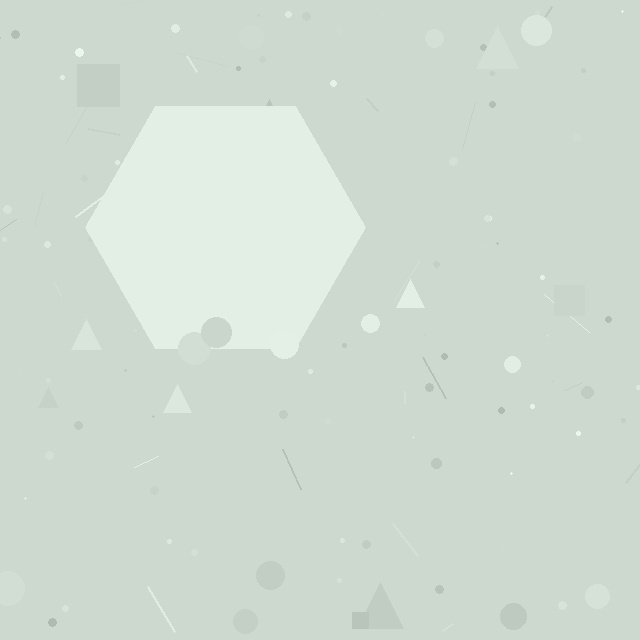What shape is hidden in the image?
A hexagon is hidden in the image.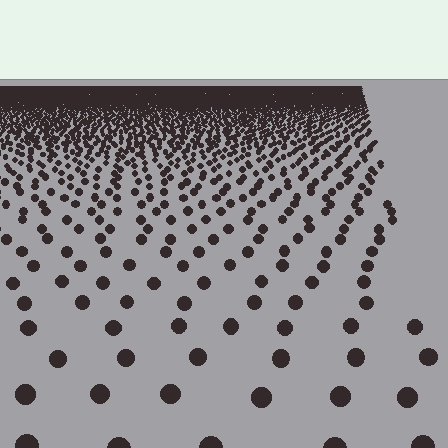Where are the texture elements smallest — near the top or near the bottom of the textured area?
Near the top.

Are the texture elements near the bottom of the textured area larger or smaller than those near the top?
Larger. Near the bottom, elements are closer to the viewer and appear at a bigger on-screen size.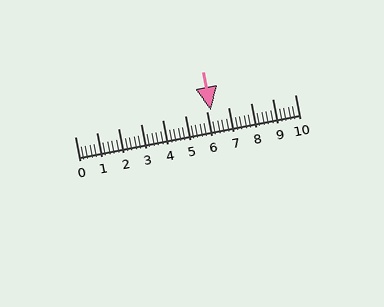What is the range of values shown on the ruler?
The ruler shows values from 0 to 10.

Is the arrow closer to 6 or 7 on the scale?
The arrow is closer to 6.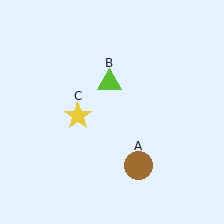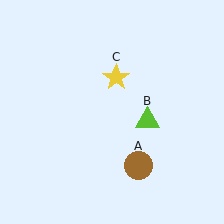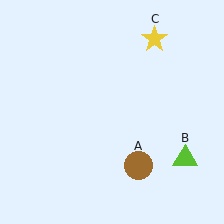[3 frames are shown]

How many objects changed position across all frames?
2 objects changed position: lime triangle (object B), yellow star (object C).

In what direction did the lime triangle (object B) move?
The lime triangle (object B) moved down and to the right.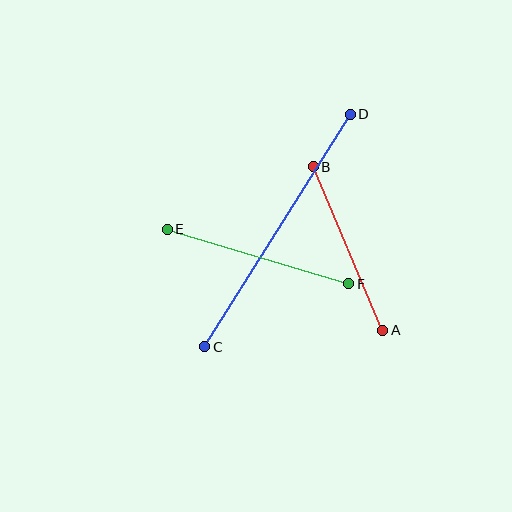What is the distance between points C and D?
The distance is approximately 274 pixels.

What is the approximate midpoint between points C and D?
The midpoint is at approximately (278, 231) pixels.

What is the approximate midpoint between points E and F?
The midpoint is at approximately (258, 256) pixels.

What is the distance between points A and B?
The distance is approximately 178 pixels.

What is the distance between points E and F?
The distance is approximately 190 pixels.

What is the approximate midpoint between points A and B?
The midpoint is at approximately (348, 249) pixels.